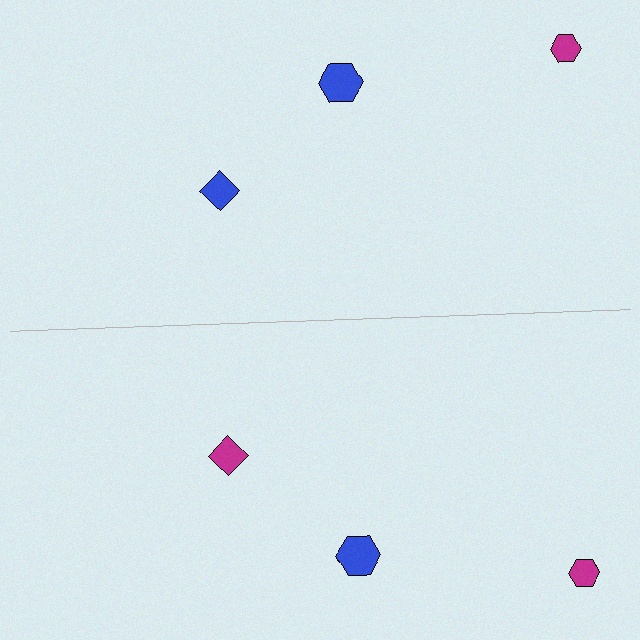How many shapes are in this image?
There are 6 shapes in this image.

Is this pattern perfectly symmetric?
No, the pattern is not perfectly symmetric. The magenta diamond on the bottom side breaks the symmetry — its mirror counterpart is blue.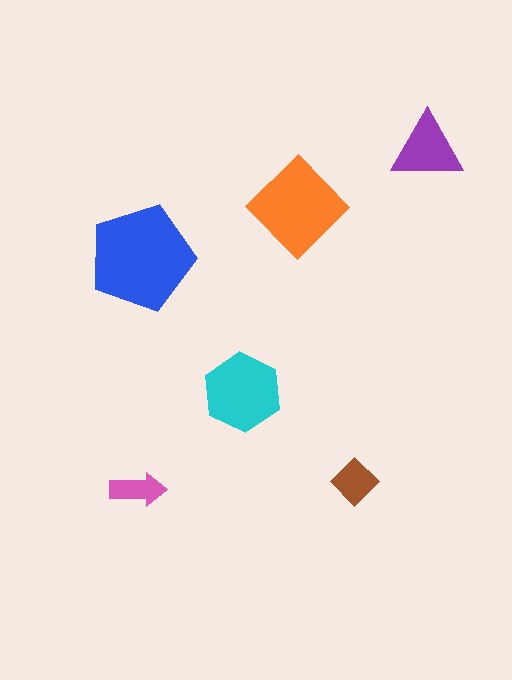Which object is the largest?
The blue pentagon.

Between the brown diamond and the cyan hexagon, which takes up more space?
The cyan hexagon.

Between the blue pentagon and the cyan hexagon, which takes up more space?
The blue pentagon.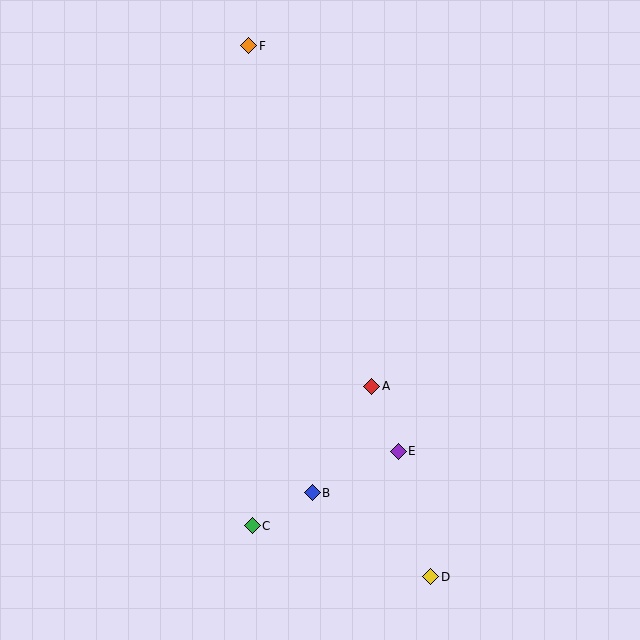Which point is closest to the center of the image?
Point A at (372, 386) is closest to the center.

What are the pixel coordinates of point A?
Point A is at (372, 386).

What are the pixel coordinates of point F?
Point F is at (249, 46).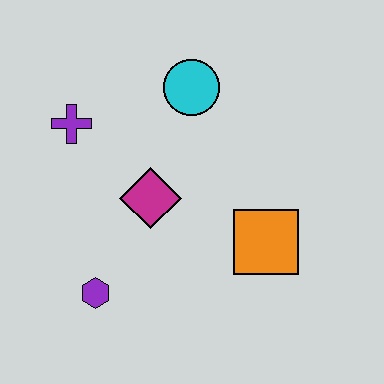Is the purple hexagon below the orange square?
Yes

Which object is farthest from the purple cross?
The orange square is farthest from the purple cross.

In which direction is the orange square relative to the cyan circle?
The orange square is below the cyan circle.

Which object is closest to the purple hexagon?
The magenta diamond is closest to the purple hexagon.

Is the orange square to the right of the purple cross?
Yes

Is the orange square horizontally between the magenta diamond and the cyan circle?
No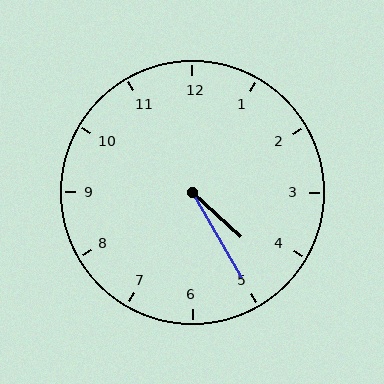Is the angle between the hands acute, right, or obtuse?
It is acute.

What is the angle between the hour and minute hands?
Approximately 18 degrees.